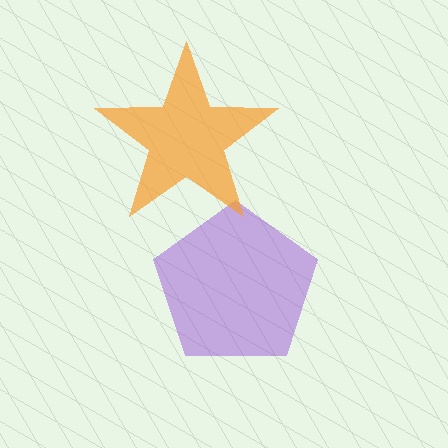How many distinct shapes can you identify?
There are 2 distinct shapes: a purple pentagon, an orange star.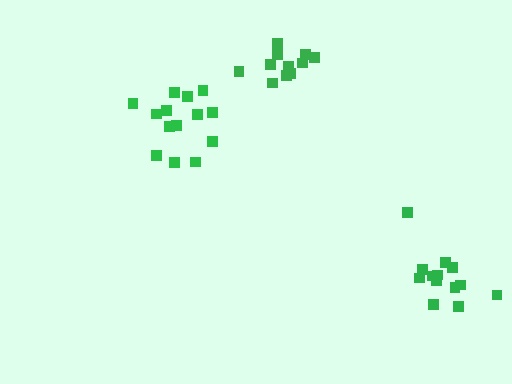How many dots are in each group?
Group 1: 13 dots, Group 2: 14 dots, Group 3: 11 dots (38 total).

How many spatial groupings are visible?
There are 3 spatial groupings.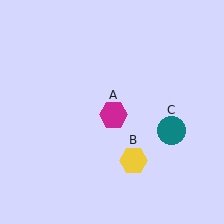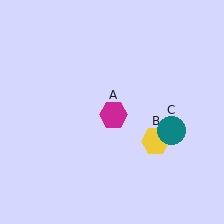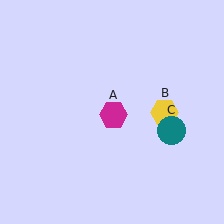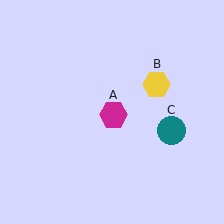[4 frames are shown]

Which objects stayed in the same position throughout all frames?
Magenta hexagon (object A) and teal circle (object C) remained stationary.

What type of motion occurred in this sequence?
The yellow hexagon (object B) rotated counterclockwise around the center of the scene.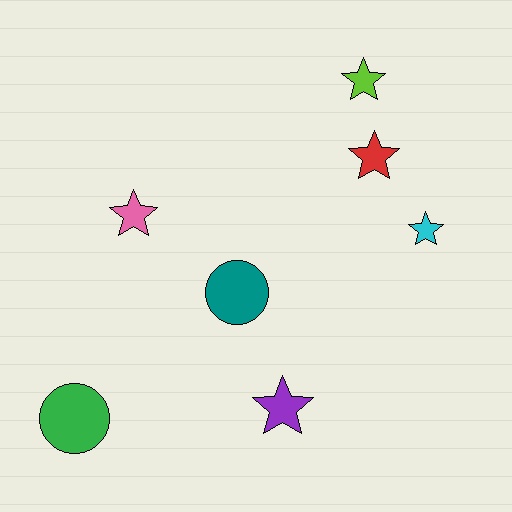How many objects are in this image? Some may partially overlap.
There are 7 objects.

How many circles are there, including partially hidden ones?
There are 2 circles.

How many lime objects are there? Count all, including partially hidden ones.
There is 1 lime object.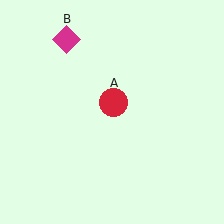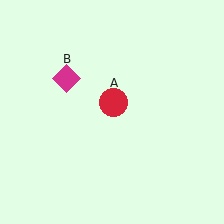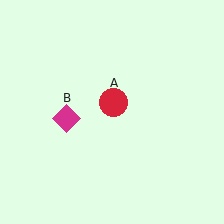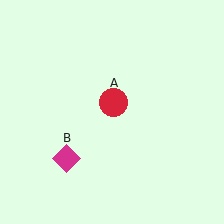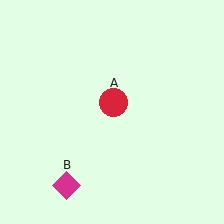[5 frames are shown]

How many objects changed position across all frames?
1 object changed position: magenta diamond (object B).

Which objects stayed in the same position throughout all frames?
Red circle (object A) remained stationary.